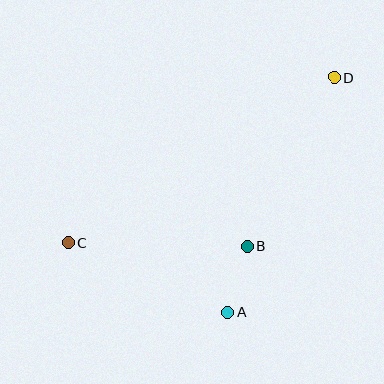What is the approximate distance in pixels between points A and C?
The distance between A and C is approximately 174 pixels.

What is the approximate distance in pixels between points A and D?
The distance between A and D is approximately 258 pixels.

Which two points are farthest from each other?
Points C and D are farthest from each other.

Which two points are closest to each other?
Points A and B are closest to each other.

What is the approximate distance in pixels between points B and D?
The distance between B and D is approximately 190 pixels.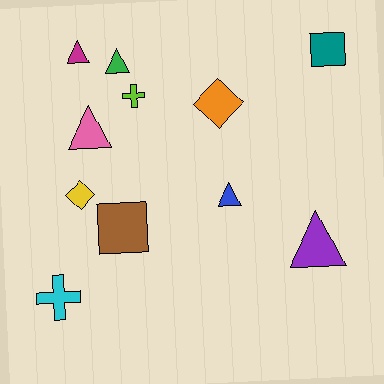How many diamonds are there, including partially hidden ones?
There are 2 diamonds.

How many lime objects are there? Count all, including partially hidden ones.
There is 1 lime object.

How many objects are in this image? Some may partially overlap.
There are 11 objects.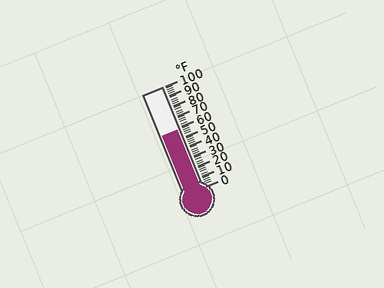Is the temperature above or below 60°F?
The temperature is below 60°F.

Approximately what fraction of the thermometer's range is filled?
The thermometer is filled to approximately 60% of its range.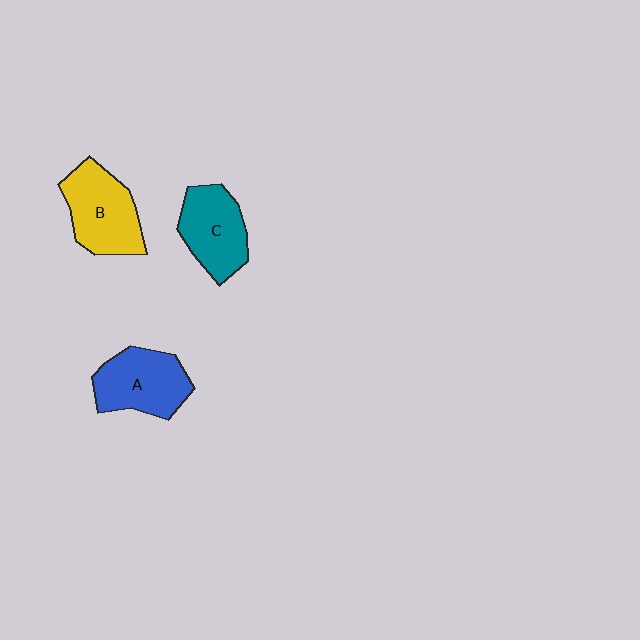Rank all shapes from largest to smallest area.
From largest to smallest: B (yellow), A (blue), C (teal).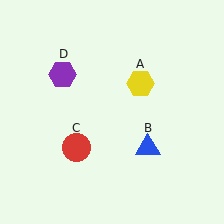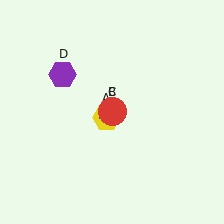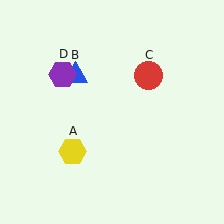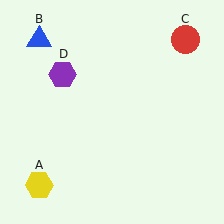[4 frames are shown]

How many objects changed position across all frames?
3 objects changed position: yellow hexagon (object A), blue triangle (object B), red circle (object C).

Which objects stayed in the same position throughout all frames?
Purple hexagon (object D) remained stationary.